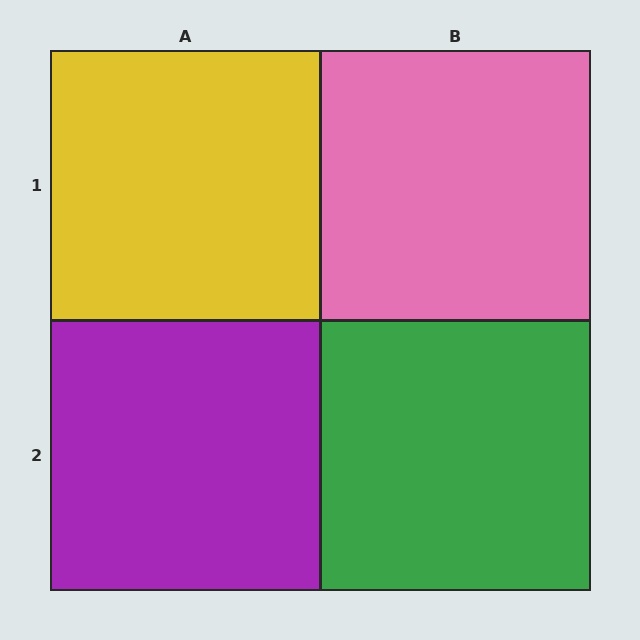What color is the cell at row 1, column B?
Pink.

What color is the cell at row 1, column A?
Yellow.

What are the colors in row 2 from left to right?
Purple, green.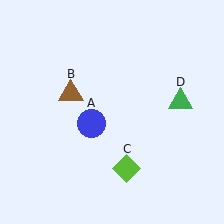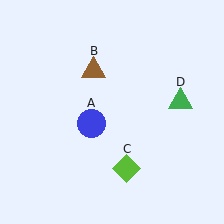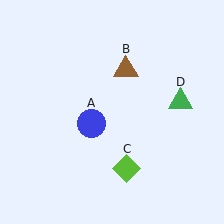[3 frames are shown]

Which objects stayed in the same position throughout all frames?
Blue circle (object A) and lime diamond (object C) and green triangle (object D) remained stationary.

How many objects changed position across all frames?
1 object changed position: brown triangle (object B).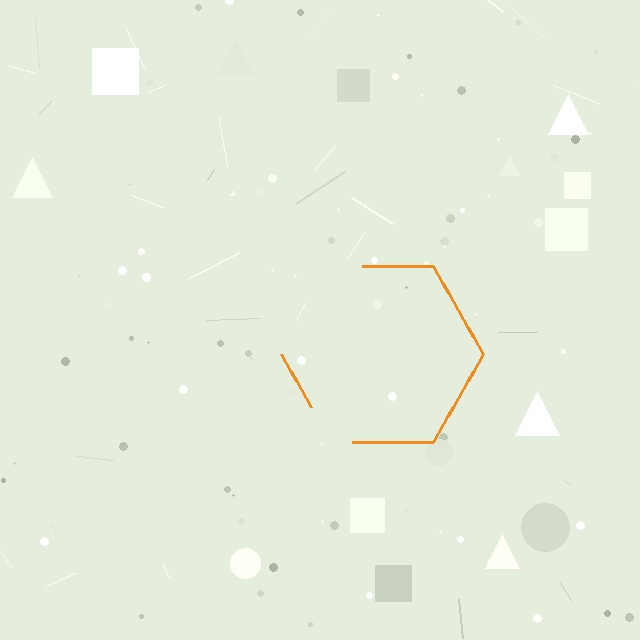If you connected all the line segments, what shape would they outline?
They would outline a hexagon.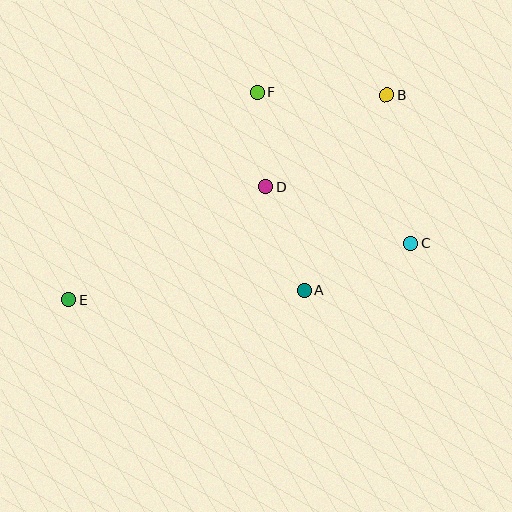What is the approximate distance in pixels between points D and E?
The distance between D and E is approximately 227 pixels.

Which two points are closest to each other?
Points D and F are closest to each other.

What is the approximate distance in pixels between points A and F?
The distance between A and F is approximately 203 pixels.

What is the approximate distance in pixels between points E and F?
The distance between E and F is approximately 280 pixels.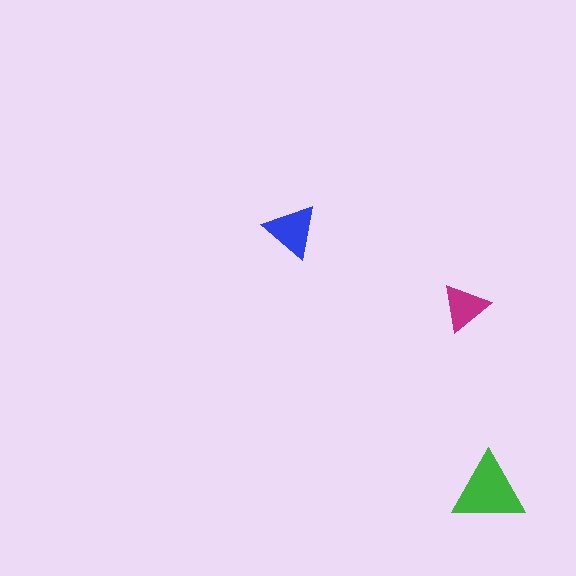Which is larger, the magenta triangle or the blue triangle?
The blue one.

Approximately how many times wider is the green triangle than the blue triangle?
About 1.5 times wider.